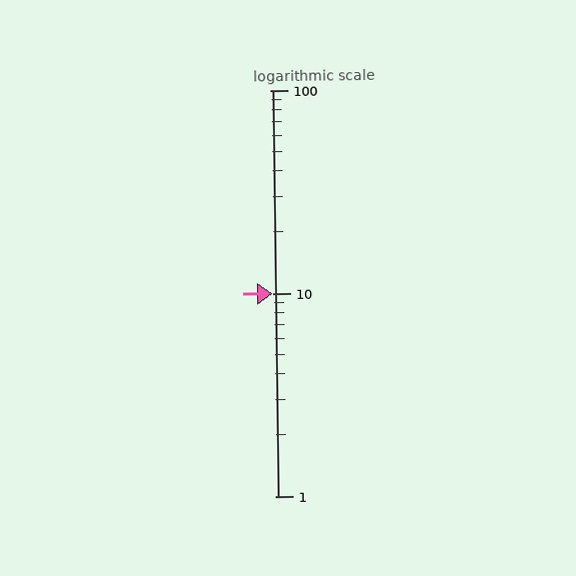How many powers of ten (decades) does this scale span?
The scale spans 2 decades, from 1 to 100.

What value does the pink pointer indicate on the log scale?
The pointer indicates approximately 9.9.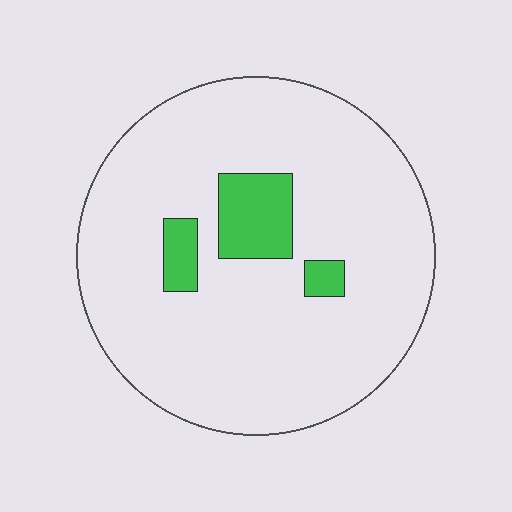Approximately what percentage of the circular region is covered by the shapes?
Approximately 10%.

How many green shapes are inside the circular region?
3.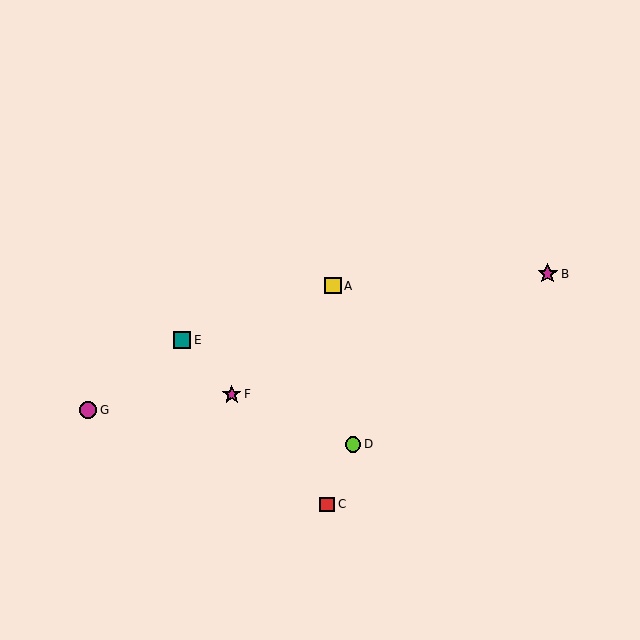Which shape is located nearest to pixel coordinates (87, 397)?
The magenta circle (labeled G) at (88, 410) is nearest to that location.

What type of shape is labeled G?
Shape G is a magenta circle.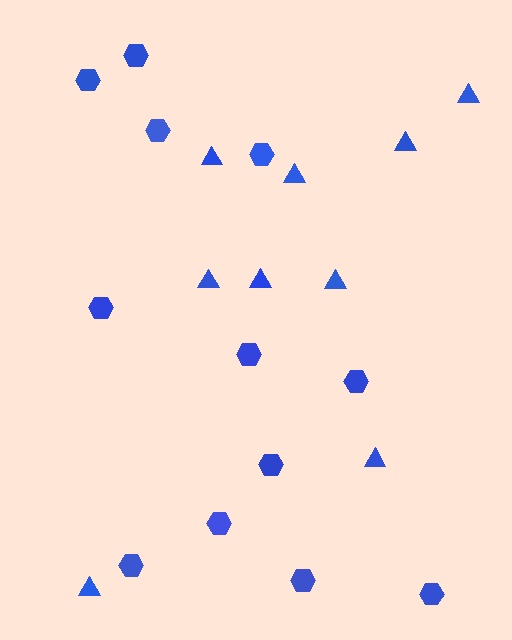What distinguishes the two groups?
There are 2 groups: one group of triangles (9) and one group of hexagons (12).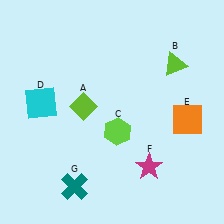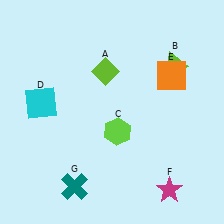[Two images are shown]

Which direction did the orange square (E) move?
The orange square (E) moved up.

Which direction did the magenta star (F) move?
The magenta star (F) moved down.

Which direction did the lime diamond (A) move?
The lime diamond (A) moved up.